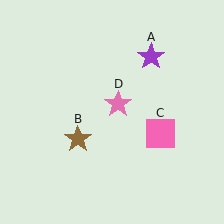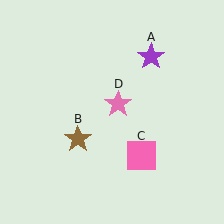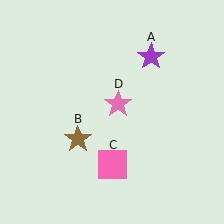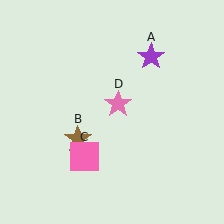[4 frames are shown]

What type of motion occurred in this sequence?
The pink square (object C) rotated clockwise around the center of the scene.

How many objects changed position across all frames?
1 object changed position: pink square (object C).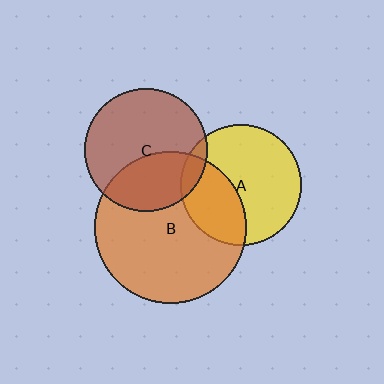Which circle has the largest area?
Circle B (orange).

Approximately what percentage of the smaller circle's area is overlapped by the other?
Approximately 10%.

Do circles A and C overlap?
Yes.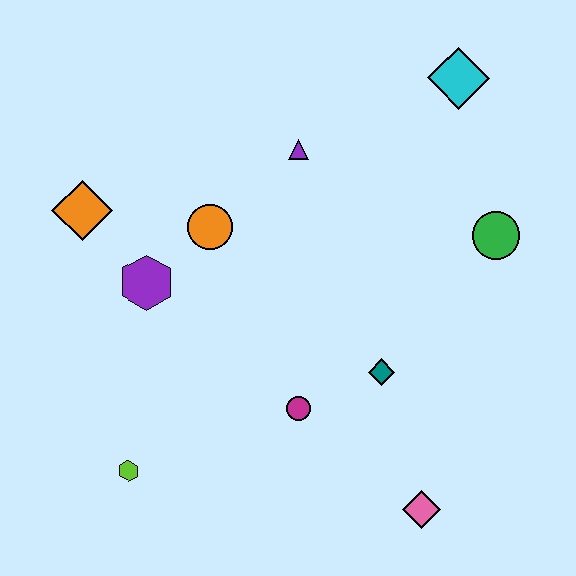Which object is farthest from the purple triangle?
The pink diamond is farthest from the purple triangle.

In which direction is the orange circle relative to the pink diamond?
The orange circle is above the pink diamond.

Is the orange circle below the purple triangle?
Yes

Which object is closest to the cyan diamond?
The green circle is closest to the cyan diamond.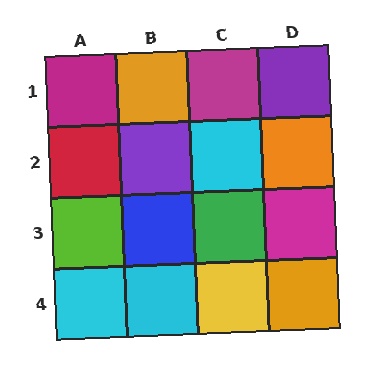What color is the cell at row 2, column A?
Red.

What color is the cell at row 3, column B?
Blue.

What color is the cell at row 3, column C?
Green.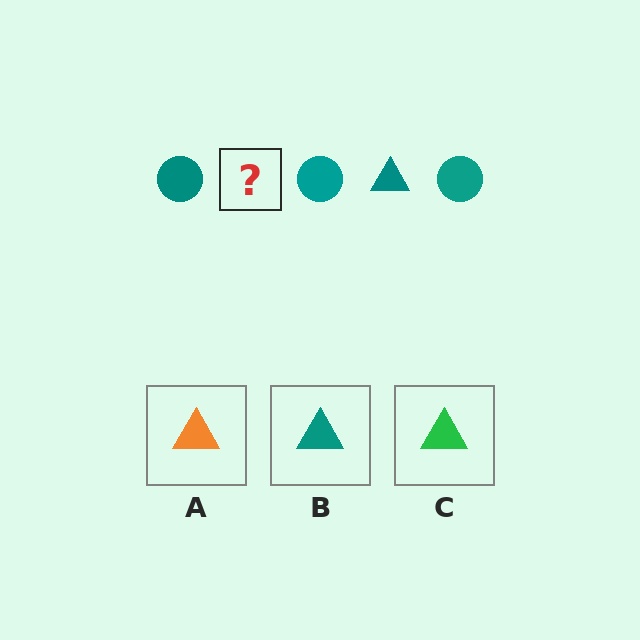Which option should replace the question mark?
Option B.